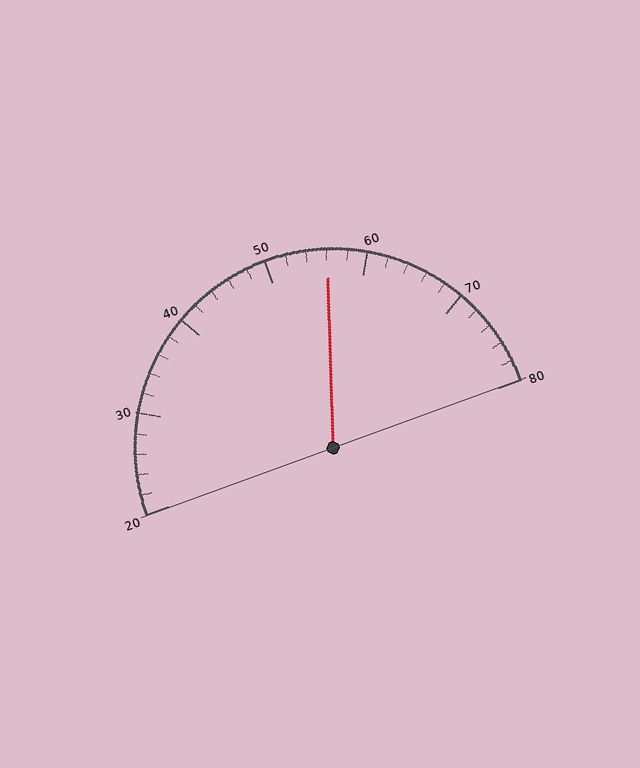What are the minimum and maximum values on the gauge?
The gauge ranges from 20 to 80.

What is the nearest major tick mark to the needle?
The nearest major tick mark is 60.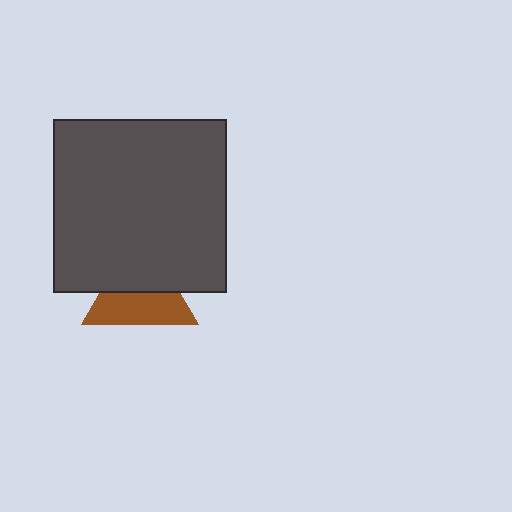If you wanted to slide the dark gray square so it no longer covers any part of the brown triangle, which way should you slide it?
Slide it up — that is the most direct way to separate the two shapes.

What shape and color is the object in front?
The object in front is a dark gray square.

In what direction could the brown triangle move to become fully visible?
The brown triangle could move down. That would shift it out from behind the dark gray square entirely.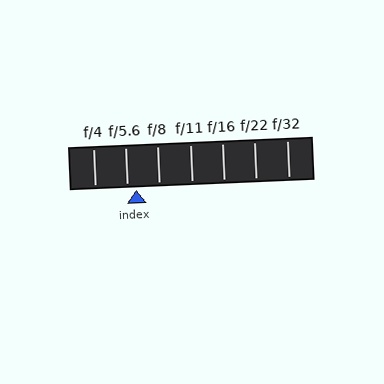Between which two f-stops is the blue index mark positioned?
The index mark is between f/5.6 and f/8.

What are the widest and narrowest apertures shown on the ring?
The widest aperture shown is f/4 and the narrowest is f/32.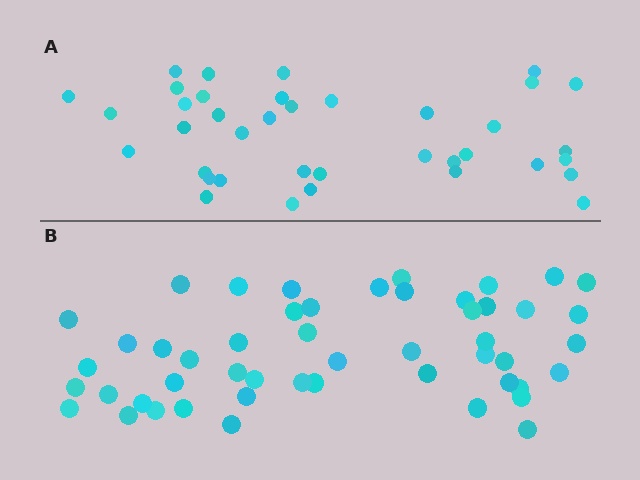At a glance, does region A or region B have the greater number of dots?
Region B (the bottom region) has more dots.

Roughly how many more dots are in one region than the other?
Region B has roughly 12 or so more dots than region A.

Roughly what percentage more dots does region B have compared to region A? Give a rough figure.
About 30% more.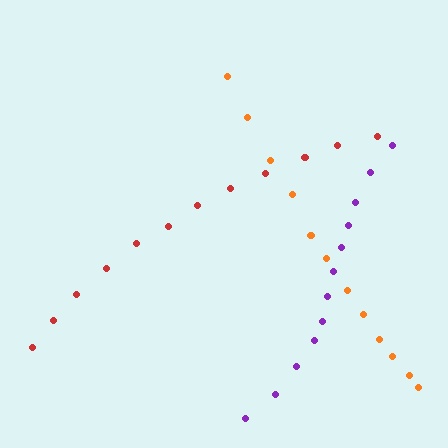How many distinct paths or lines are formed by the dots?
There are 3 distinct paths.